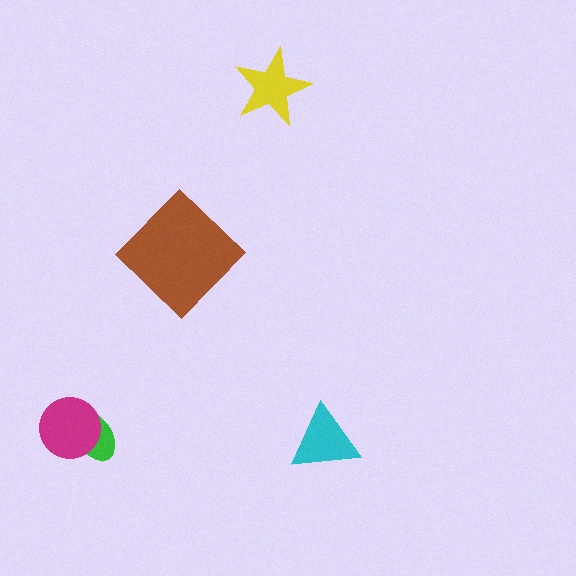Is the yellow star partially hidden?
No, no other shape covers it.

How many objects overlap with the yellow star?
0 objects overlap with the yellow star.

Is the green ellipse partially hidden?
Yes, it is partially covered by another shape.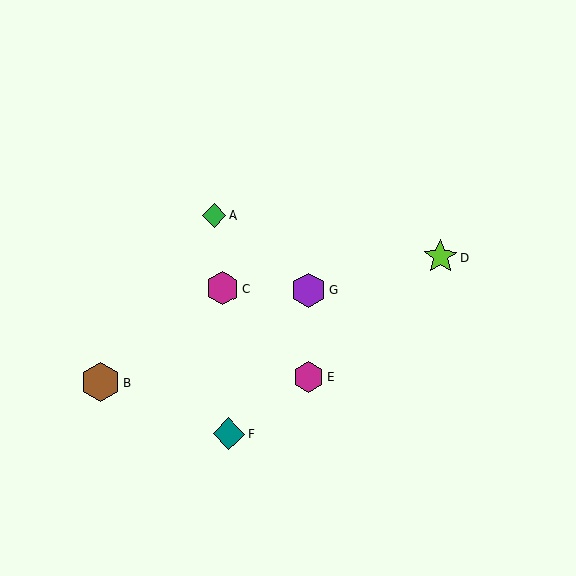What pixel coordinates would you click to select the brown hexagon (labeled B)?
Click at (101, 382) to select the brown hexagon B.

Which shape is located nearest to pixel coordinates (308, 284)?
The purple hexagon (labeled G) at (308, 291) is nearest to that location.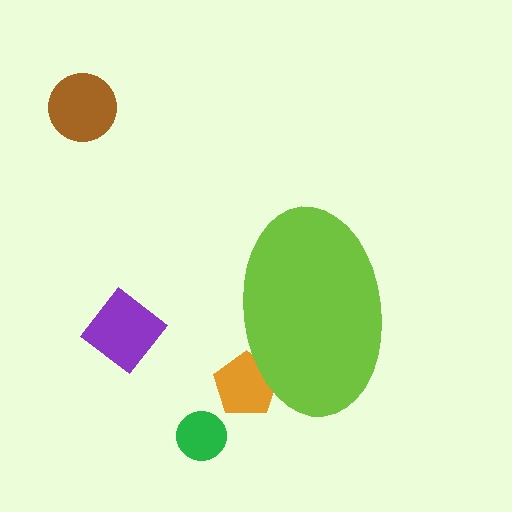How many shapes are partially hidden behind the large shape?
1 shape is partially hidden.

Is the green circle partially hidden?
No, the green circle is fully visible.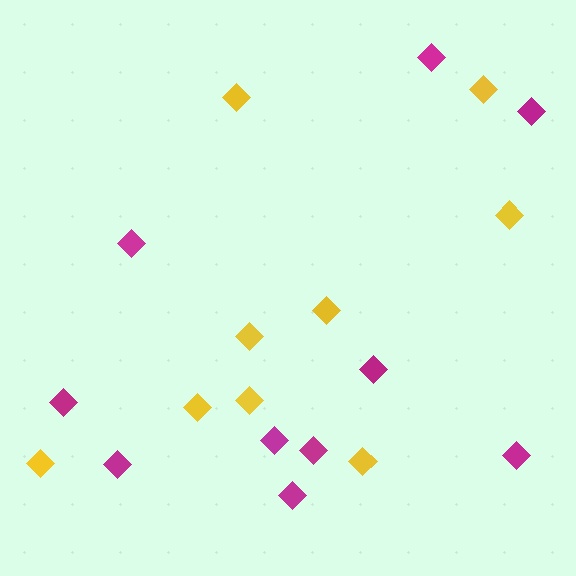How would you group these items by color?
There are 2 groups: one group of yellow diamonds (9) and one group of magenta diamonds (10).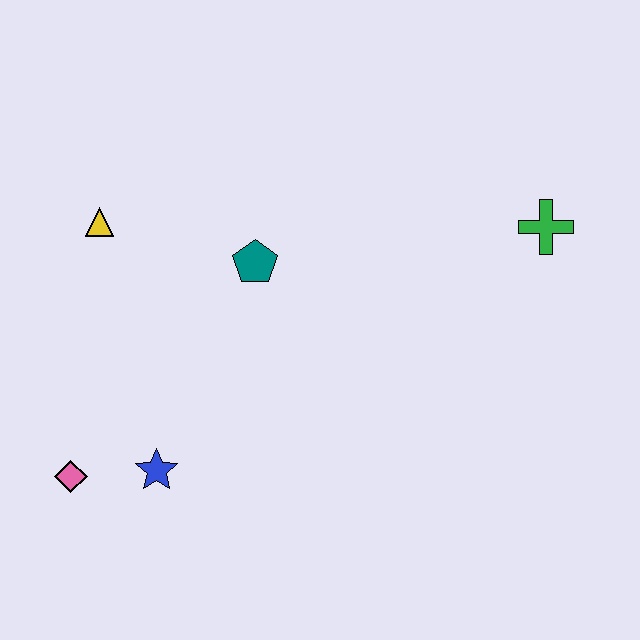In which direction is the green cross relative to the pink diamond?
The green cross is to the right of the pink diamond.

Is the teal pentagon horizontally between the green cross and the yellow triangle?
Yes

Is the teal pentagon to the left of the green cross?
Yes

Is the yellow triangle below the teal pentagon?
No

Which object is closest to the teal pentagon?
The yellow triangle is closest to the teal pentagon.